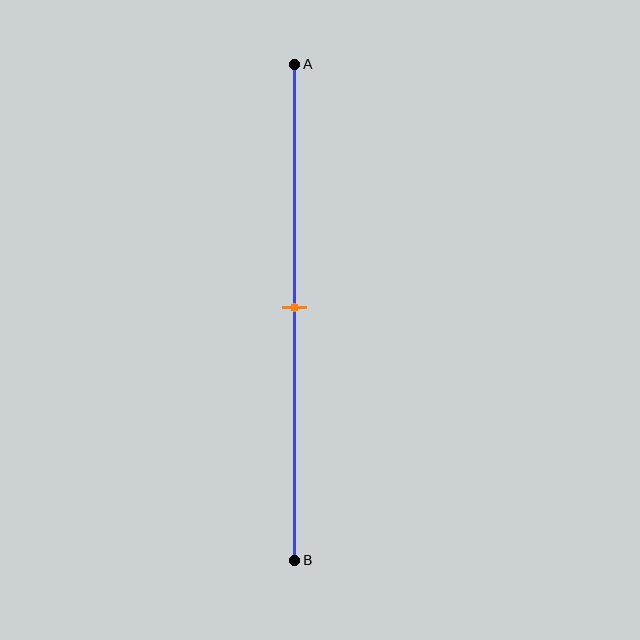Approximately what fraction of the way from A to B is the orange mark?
The orange mark is approximately 50% of the way from A to B.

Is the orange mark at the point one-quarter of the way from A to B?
No, the mark is at about 50% from A, not at the 25% one-quarter point.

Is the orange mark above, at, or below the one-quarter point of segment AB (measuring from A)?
The orange mark is below the one-quarter point of segment AB.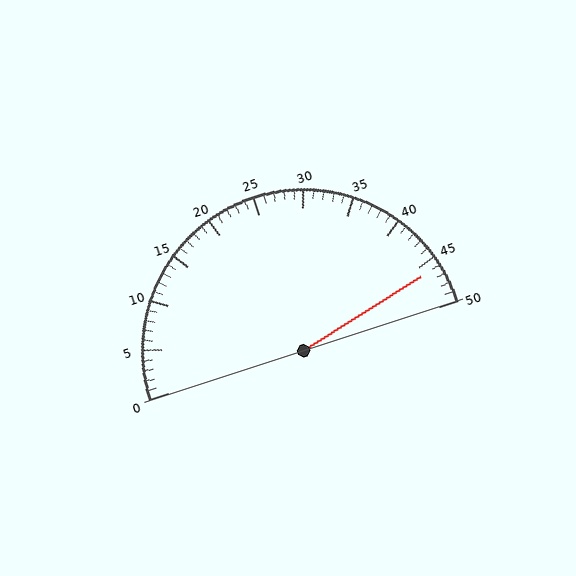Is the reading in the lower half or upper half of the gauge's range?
The reading is in the upper half of the range (0 to 50).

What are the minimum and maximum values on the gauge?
The gauge ranges from 0 to 50.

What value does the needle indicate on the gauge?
The needle indicates approximately 46.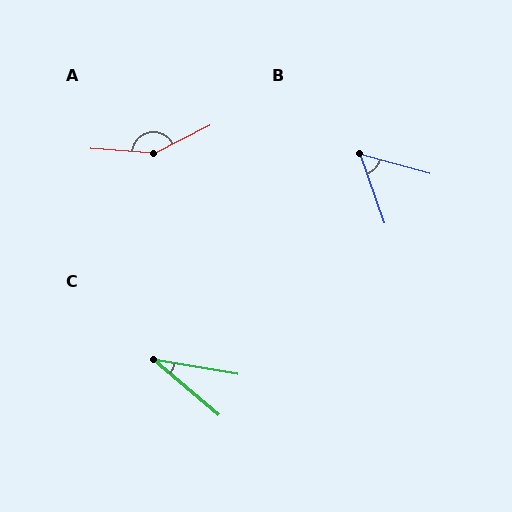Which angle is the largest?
A, at approximately 149 degrees.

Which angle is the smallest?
C, at approximately 31 degrees.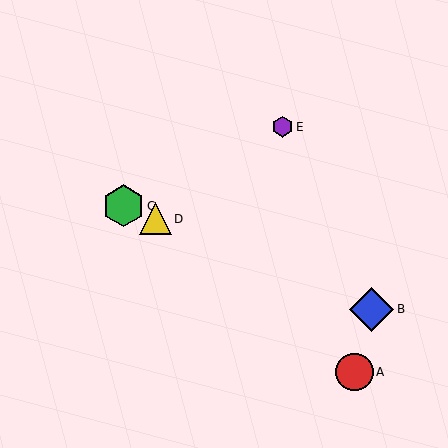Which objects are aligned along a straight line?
Objects B, C, D are aligned along a straight line.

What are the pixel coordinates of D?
Object D is at (155, 219).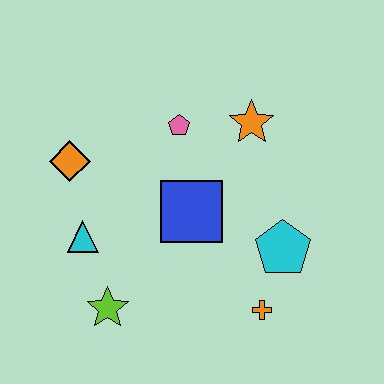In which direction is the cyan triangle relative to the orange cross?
The cyan triangle is to the left of the orange cross.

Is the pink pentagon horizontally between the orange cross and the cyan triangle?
Yes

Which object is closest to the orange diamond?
The cyan triangle is closest to the orange diamond.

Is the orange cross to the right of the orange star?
Yes